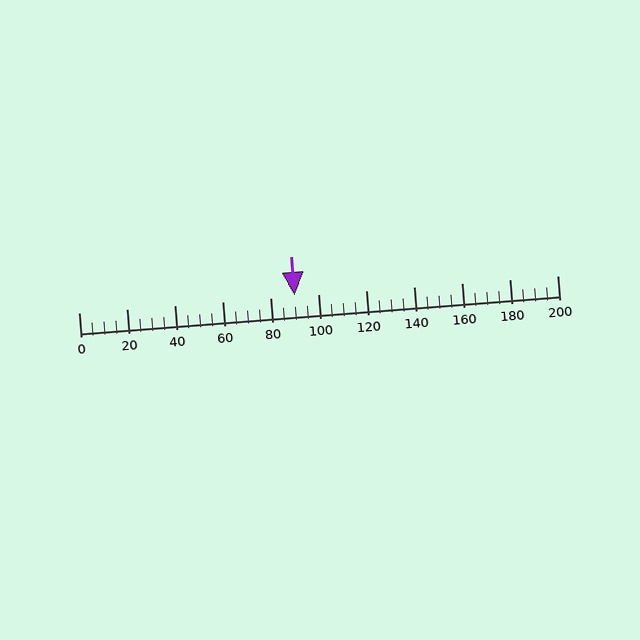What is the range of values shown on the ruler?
The ruler shows values from 0 to 200.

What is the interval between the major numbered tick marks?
The major tick marks are spaced 20 units apart.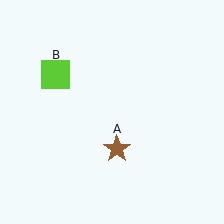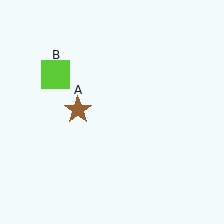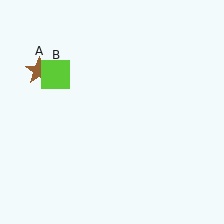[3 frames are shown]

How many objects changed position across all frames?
1 object changed position: brown star (object A).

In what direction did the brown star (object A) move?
The brown star (object A) moved up and to the left.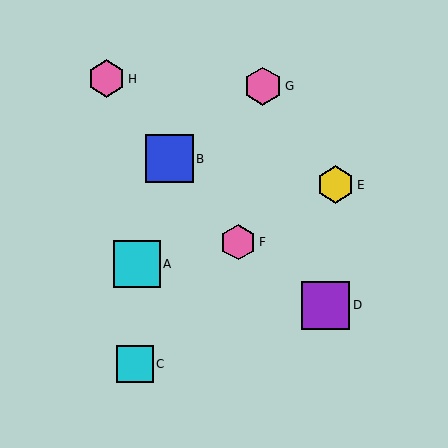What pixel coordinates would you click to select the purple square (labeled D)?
Click at (326, 305) to select the purple square D.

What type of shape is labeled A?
Shape A is a cyan square.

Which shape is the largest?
The purple square (labeled D) is the largest.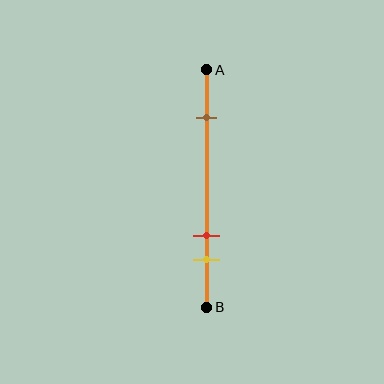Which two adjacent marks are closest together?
The red and yellow marks are the closest adjacent pair.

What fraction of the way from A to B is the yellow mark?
The yellow mark is approximately 80% (0.8) of the way from A to B.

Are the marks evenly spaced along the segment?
No, the marks are not evenly spaced.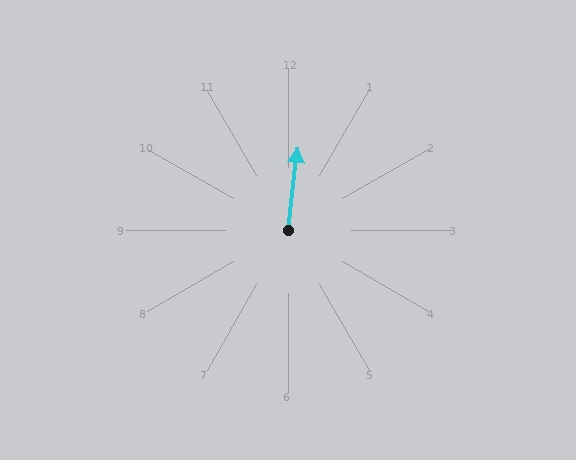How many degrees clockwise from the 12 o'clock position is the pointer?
Approximately 7 degrees.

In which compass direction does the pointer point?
North.